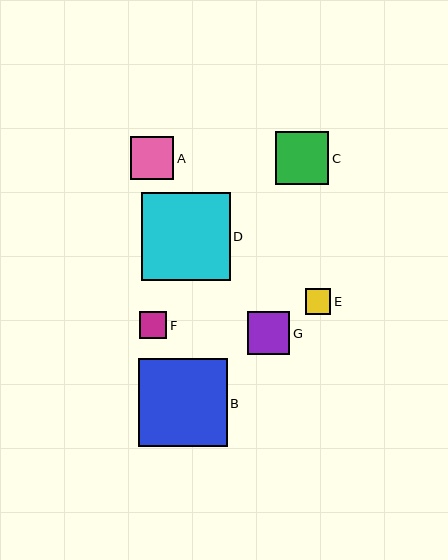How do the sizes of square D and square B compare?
Square D and square B are approximately the same size.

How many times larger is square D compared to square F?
Square D is approximately 3.3 times the size of square F.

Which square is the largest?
Square D is the largest with a size of approximately 89 pixels.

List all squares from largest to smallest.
From largest to smallest: D, B, C, A, G, F, E.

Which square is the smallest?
Square E is the smallest with a size of approximately 26 pixels.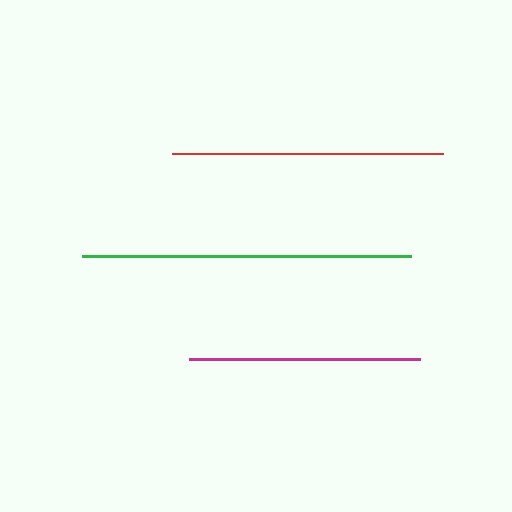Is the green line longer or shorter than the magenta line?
The green line is longer than the magenta line.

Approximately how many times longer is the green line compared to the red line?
The green line is approximately 1.2 times the length of the red line.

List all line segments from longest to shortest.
From longest to shortest: green, red, magenta.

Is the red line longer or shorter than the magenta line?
The red line is longer than the magenta line.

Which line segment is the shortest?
The magenta line is the shortest at approximately 231 pixels.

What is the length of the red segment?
The red segment is approximately 271 pixels long.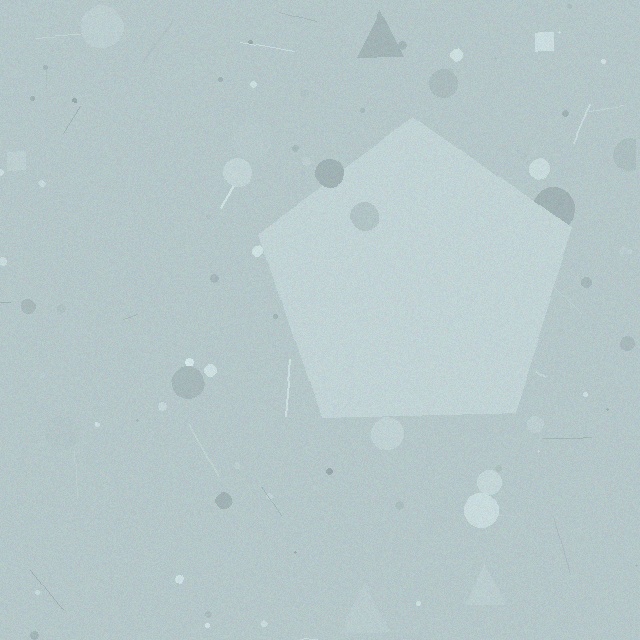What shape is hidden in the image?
A pentagon is hidden in the image.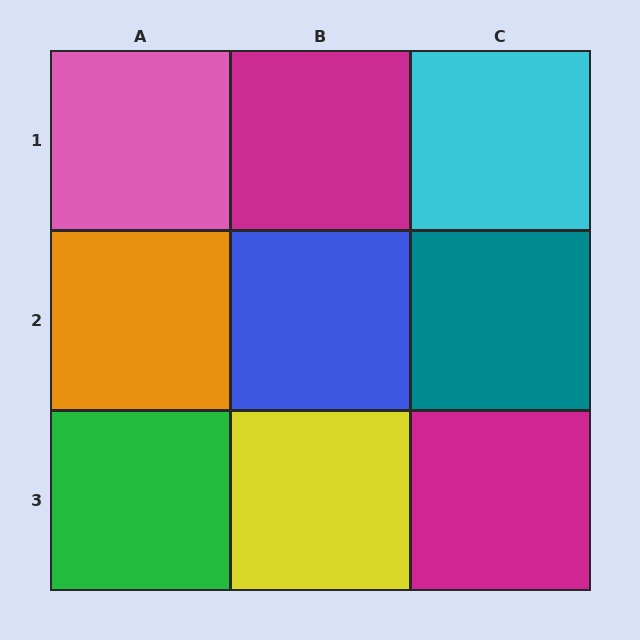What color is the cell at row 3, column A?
Green.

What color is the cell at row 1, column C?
Cyan.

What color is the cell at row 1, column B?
Magenta.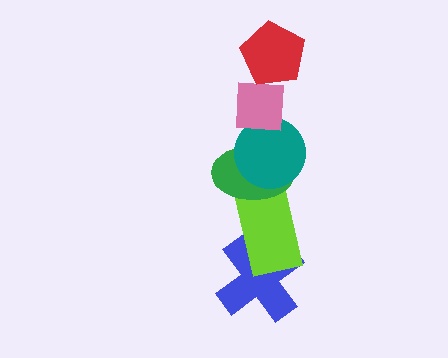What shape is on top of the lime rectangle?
The green ellipse is on top of the lime rectangle.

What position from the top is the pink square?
The pink square is 2nd from the top.